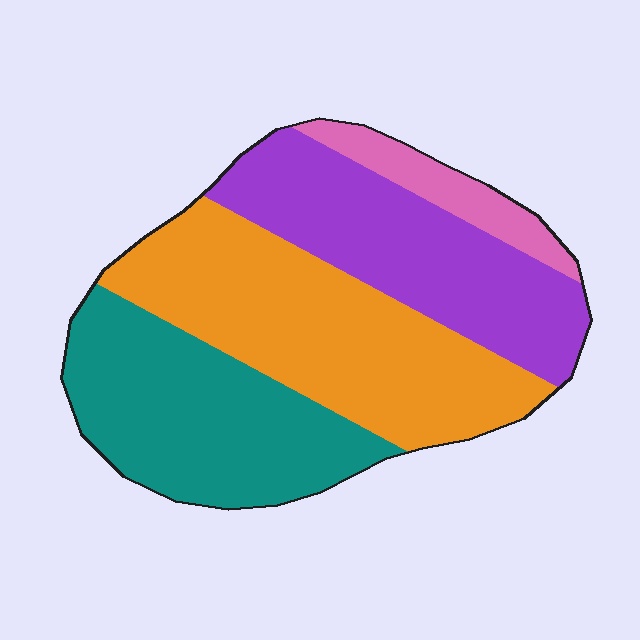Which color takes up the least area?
Pink, at roughly 10%.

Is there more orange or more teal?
Orange.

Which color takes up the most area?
Orange, at roughly 35%.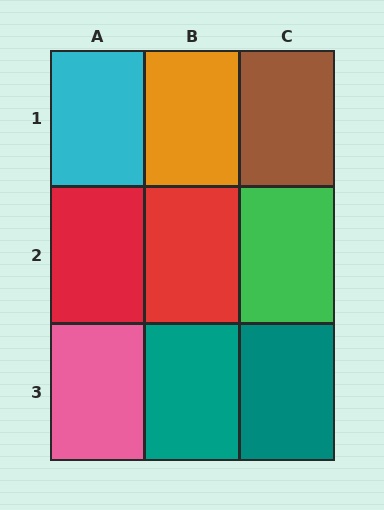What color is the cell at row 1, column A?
Cyan.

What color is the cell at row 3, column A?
Pink.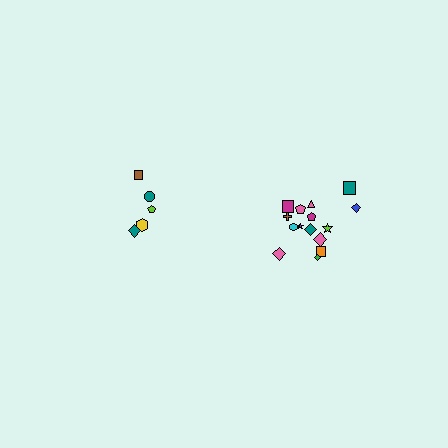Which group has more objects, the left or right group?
The right group.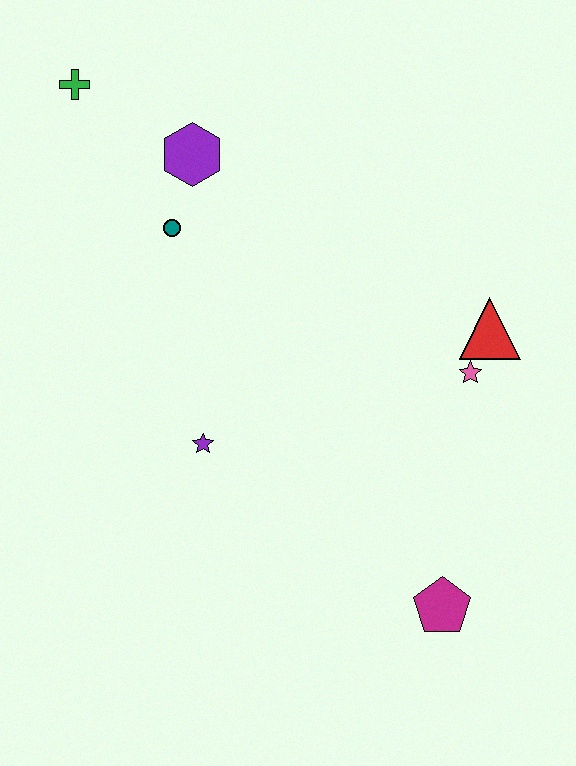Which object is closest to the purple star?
The teal circle is closest to the purple star.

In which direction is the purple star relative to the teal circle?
The purple star is below the teal circle.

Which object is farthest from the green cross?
The magenta pentagon is farthest from the green cross.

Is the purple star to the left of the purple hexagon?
No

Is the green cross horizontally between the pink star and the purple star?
No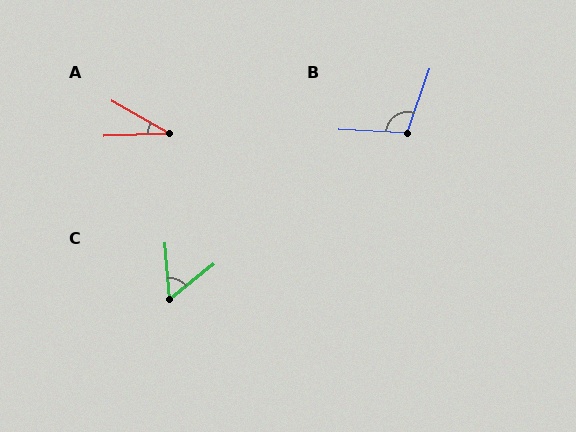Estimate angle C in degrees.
Approximately 55 degrees.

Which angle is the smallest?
A, at approximately 31 degrees.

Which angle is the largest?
B, at approximately 107 degrees.